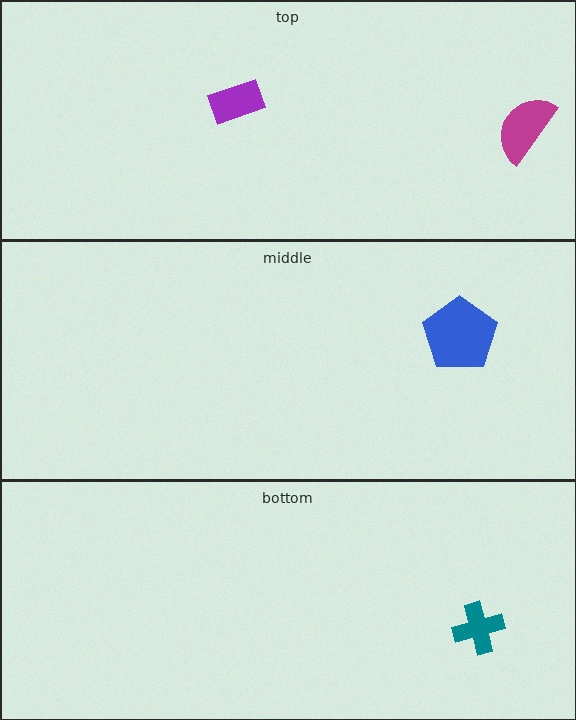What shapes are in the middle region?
The blue pentagon.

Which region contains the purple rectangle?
The top region.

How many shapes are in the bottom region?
1.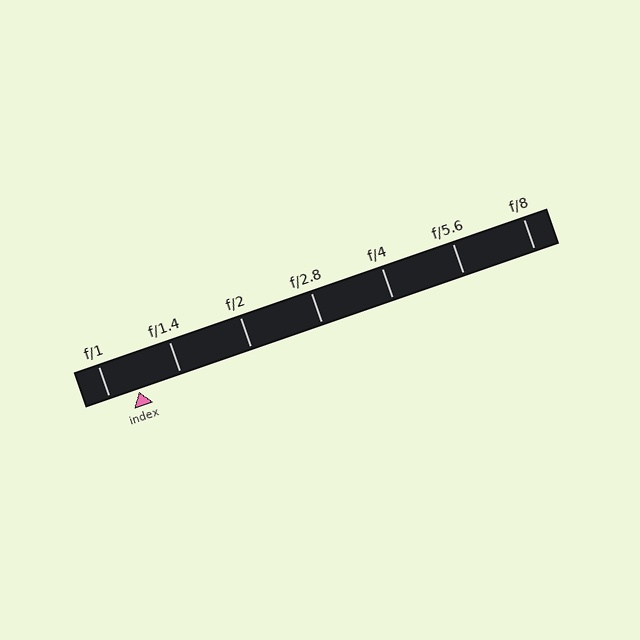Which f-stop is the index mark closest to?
The index mark is closest to f/1.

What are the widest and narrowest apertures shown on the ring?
The widest aperture shown is f/1 and the narrowest is f/8.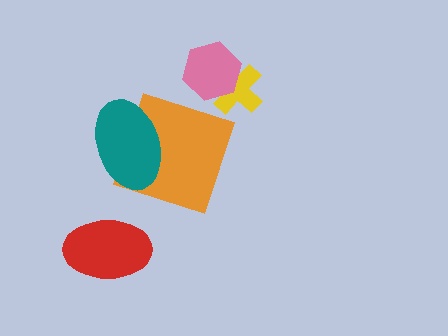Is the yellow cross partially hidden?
Yes, it is partially covered by another shape.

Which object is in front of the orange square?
The teal ellipse is in front of the orange square.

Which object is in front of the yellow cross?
The pink hexagon is in front of the yellow cross.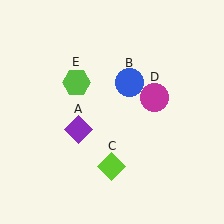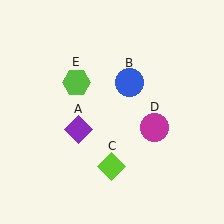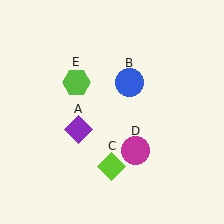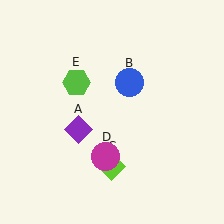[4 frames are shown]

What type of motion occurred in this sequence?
The magenta circle (object D) rotated clockwise around the center of the scene.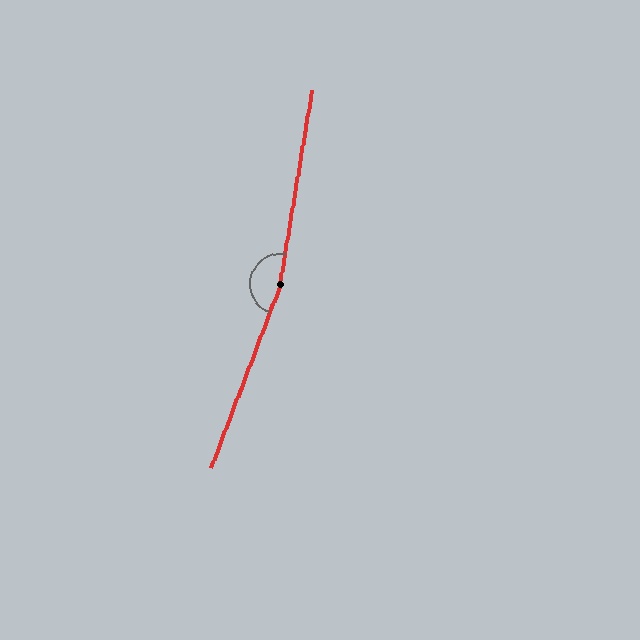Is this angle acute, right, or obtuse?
It is obtuse.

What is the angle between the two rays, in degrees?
Approximately 168 degrees.